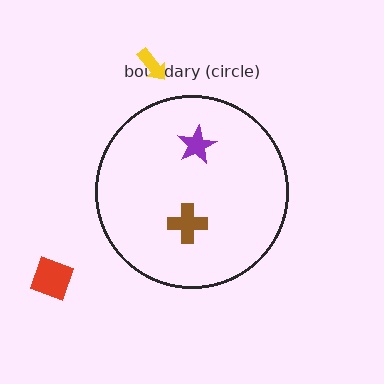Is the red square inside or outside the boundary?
Outside.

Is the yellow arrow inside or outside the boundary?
Outside.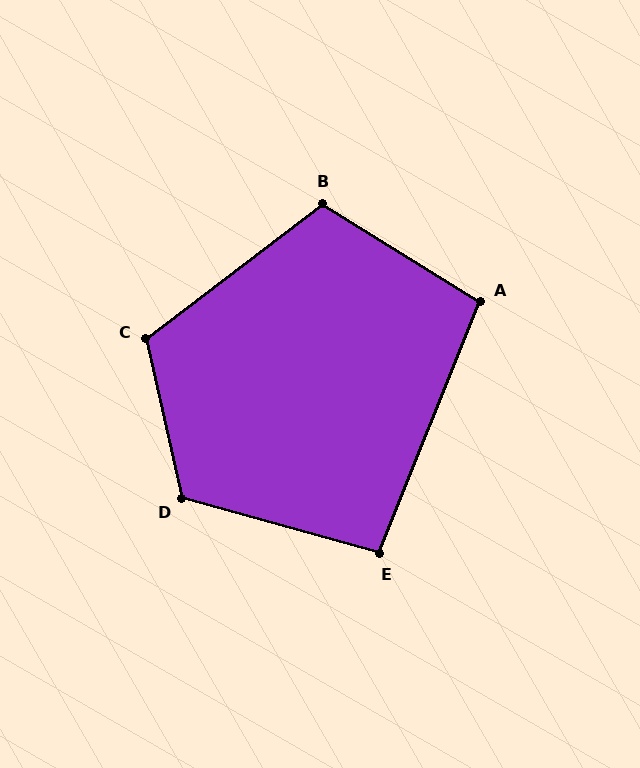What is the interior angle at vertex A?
Approximately 100 degrees (obtuse).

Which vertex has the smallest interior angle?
E, at approximately 96 degrees.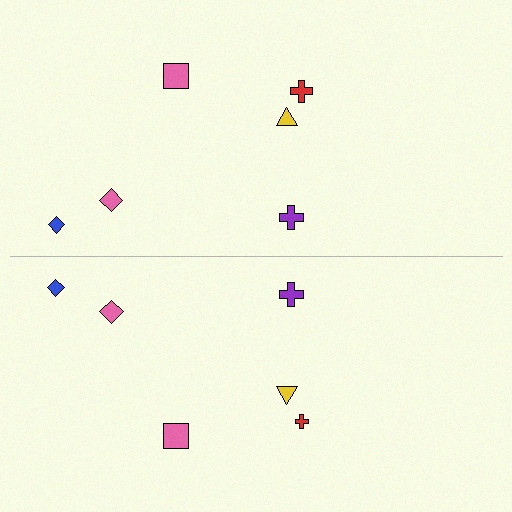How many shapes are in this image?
There are 12 shapes in this image.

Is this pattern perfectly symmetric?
No, the pattern is not perfectly symmetric. The red cross on the bottom side has a different size than its mirror counterpart.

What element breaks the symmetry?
The red cross on the bottom side has a different size than its mirror counterpart.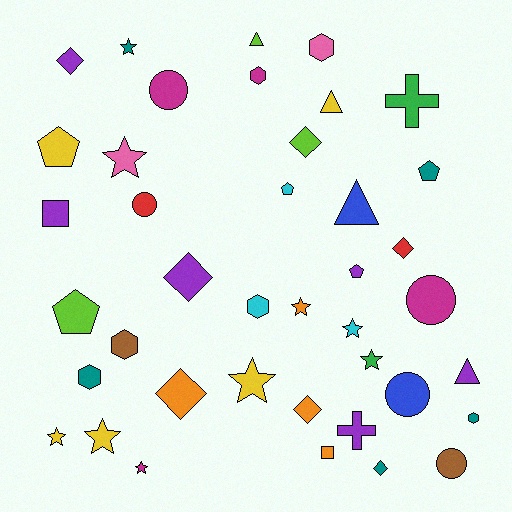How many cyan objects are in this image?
There are 3 cyan objects.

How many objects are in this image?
There are 40 objects.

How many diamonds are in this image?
There are 7 diamonds.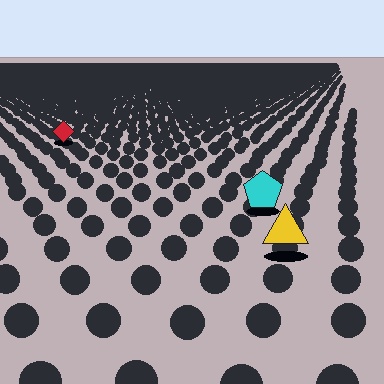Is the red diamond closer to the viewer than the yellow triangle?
No. The yellow triangle is closer — you can tell from the texture gradient: the ground texture is coarser near it.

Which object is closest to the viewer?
The yellow triangle is closest. The texture marks near it are larger and more spread out.